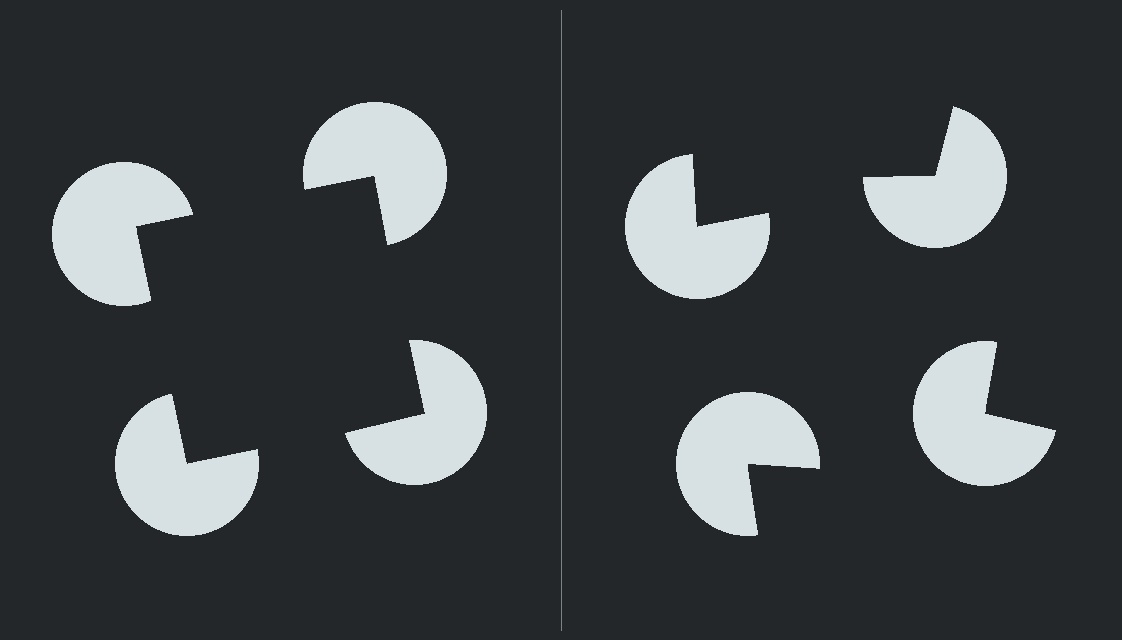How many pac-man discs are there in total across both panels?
8 — 4 on each side.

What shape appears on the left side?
An illusory square.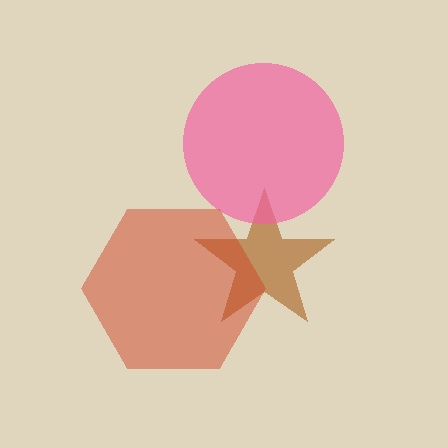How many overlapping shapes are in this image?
There are 3 overlapping shapes in the image.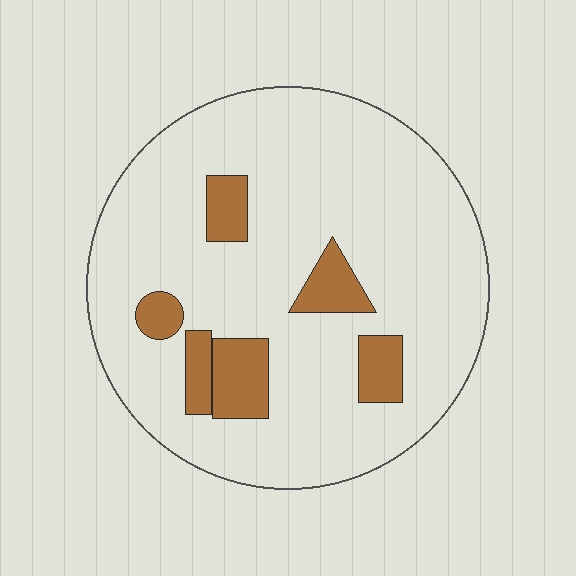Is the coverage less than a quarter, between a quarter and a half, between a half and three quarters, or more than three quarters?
Less than a quarter.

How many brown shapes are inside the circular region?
6.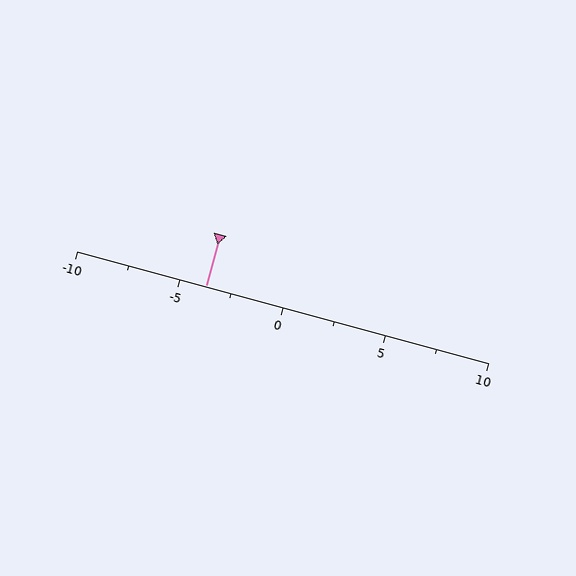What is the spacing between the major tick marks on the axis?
The major ticks are spaced 5 apart.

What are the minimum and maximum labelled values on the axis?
The axis runs from -10 to 10.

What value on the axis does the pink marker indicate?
The marker indicates approximately -3.8.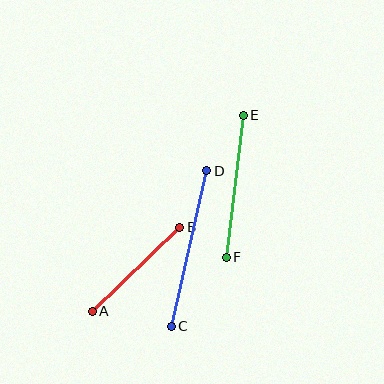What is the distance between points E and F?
The distance is approximately 143 pixels.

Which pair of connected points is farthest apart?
Points C and D are farthest apart.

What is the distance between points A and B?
The distance is approximately 121 pixels.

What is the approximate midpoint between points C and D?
The midpoint is at approximately (189, 248) pixels.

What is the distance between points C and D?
The distance is approximately 159 pixels.